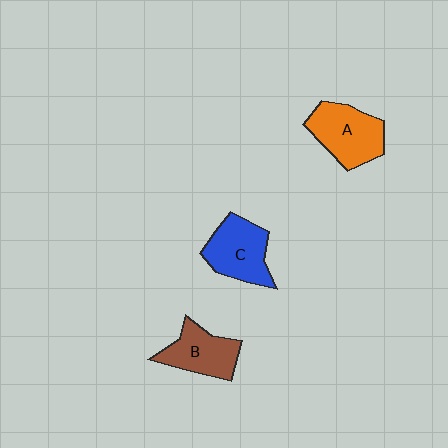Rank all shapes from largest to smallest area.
From largest to smallest: A (orange), C (blue), B (brown).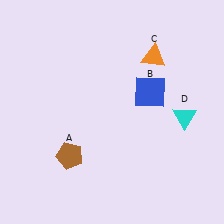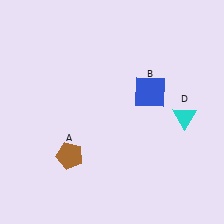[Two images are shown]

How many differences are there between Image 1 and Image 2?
There is 1 difference between the two images.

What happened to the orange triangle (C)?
The orange triangle (C) was removed in Image 2. It was in the top-right area of Image 1.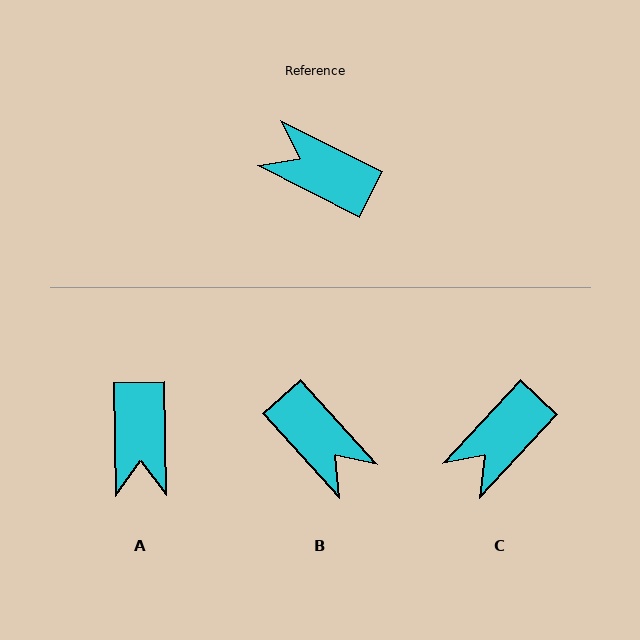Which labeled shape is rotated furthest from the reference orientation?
B, about 159 degrees away.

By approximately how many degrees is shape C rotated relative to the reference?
Approximately 74 degrees counter-clockwise.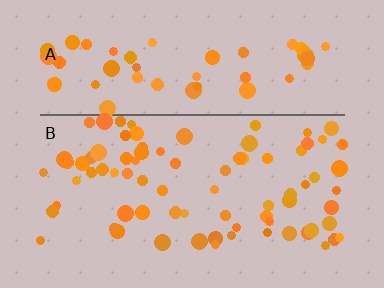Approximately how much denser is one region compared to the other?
Approximately 1.3× — region B over region A.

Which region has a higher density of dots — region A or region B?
B (the bottom).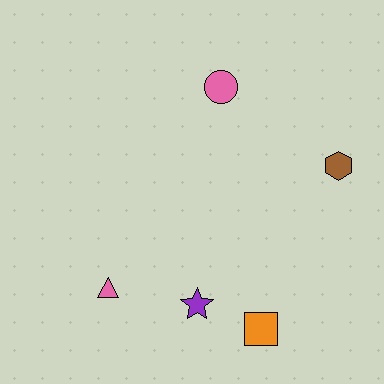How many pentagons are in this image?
There are no pentagons.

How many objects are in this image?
There are 5 objects.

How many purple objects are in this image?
There is 1 purple object.